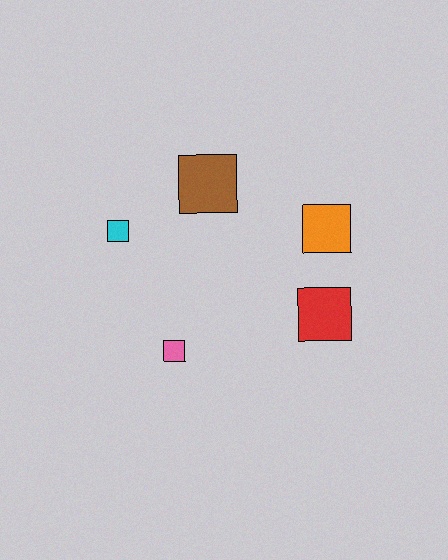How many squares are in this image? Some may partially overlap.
There are 5 squares.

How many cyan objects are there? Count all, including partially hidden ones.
There is 1 cyan object.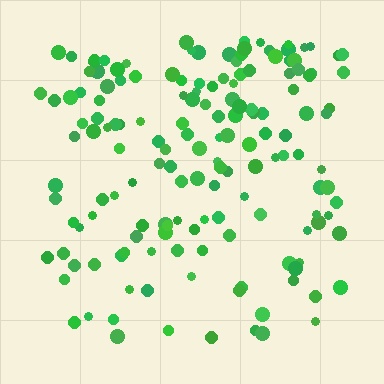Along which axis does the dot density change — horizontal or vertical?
Vertical.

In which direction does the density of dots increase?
From bottom to top, with the top side densest.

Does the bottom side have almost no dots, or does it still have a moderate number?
Still a moderate number, just noticeably fewer than the top.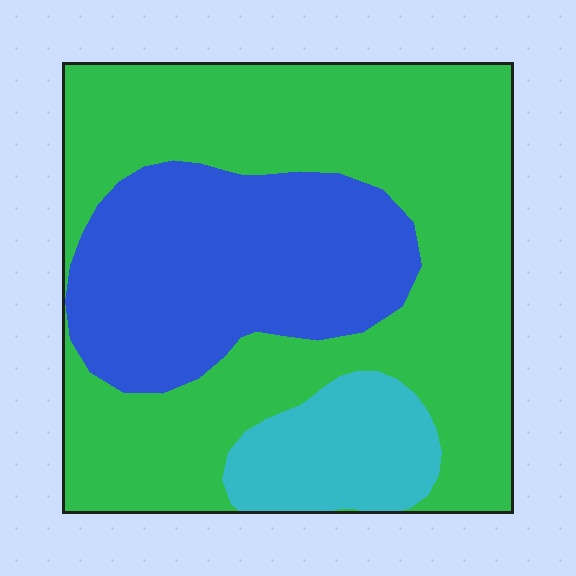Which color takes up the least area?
Cyan, at roughly 10%.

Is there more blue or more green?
Green.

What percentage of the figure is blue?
Blue covers roughly 30% of the figure.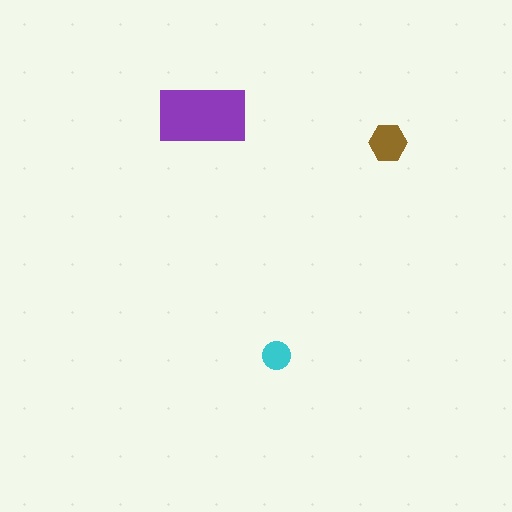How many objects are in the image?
There are 3 objects in the image.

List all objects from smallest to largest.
The cyan circle, the brown hexagon, the purple rectangle.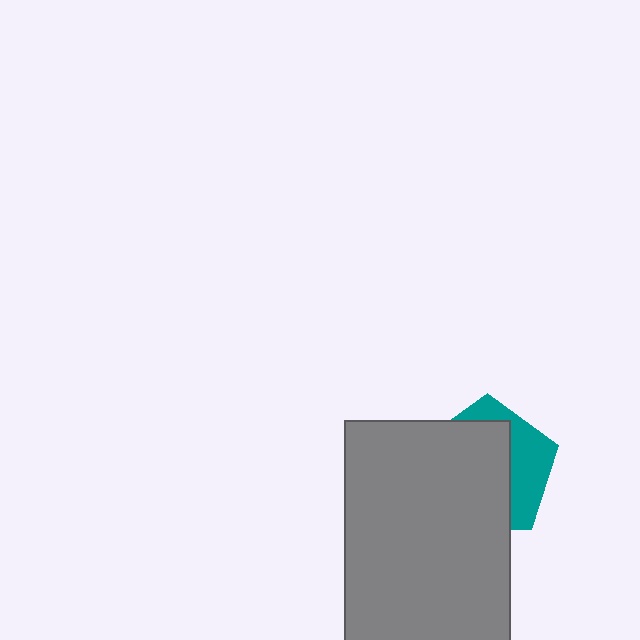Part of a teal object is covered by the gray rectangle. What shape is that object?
It is a pentagon.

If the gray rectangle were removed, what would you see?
You would see the complete teal pentagon.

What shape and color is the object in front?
The object in front is a gray rectangle.